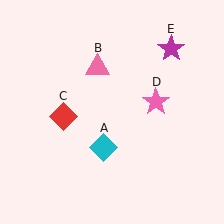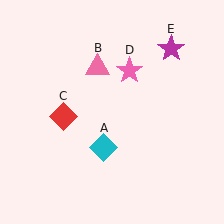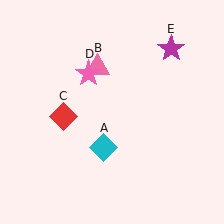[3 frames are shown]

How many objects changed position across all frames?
1 object changed position: pink star (object D).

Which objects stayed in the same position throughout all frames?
Cyan diamond (object A) and pink triangle (object B) and red diamond (object C) and magenta star (object E) remained stationary.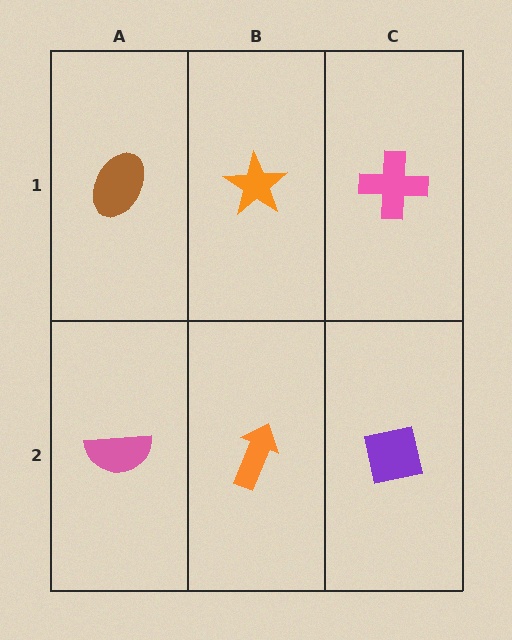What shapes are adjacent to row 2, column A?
A brown ellipse (row 1, column A), an orange arrow (row 2, column B).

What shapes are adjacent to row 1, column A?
A pink semicircle (row 2, column A), an orange star (row 1, column B).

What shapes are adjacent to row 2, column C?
A pink cross (row 1, column C), an orange arrow (row 2, column B).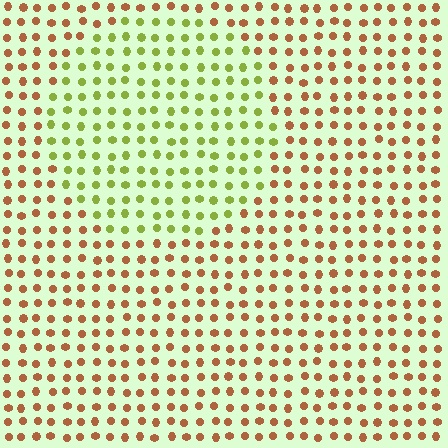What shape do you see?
I see a circle.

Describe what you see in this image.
The image is filled with small brown elements in a uniform arrangement. A circle-shaped region is visible where the elements are tinted to a slightly different hue, forming a subtle color boundary.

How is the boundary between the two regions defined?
The boundary is defined purely by a slight shift in hue (about 60 degrees). Spacing, size, and orientation are identical on both sides.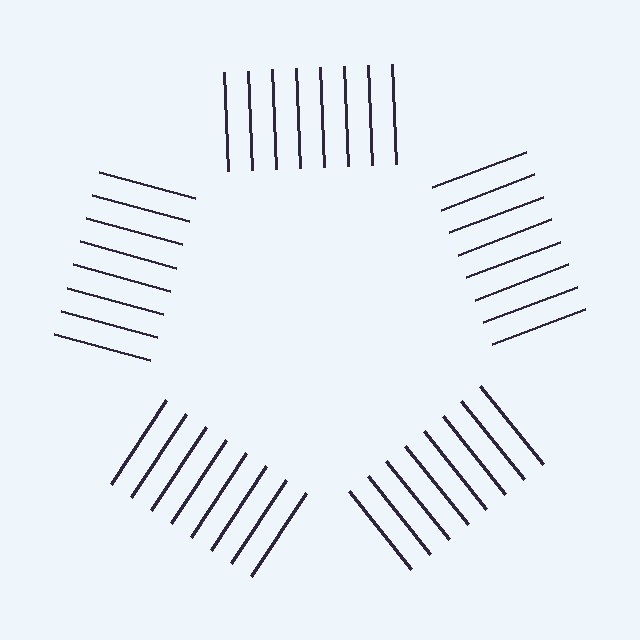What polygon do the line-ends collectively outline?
An illusory pentagon — the line segments terminate on its edges but no continuous stroke is drawn.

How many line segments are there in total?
40 — 8 along each of the 5 edges.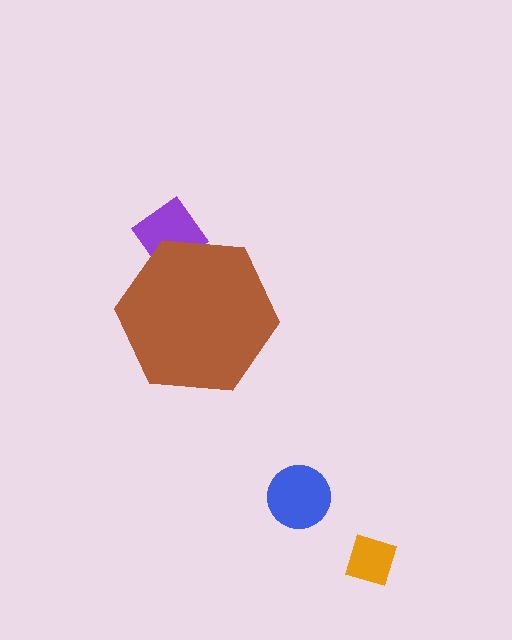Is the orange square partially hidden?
No, the orange square is fully visible.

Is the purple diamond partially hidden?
Yes, the purple diamond is partially hidden behind the brown hexagon.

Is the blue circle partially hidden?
No, the blue circle is fully visible.